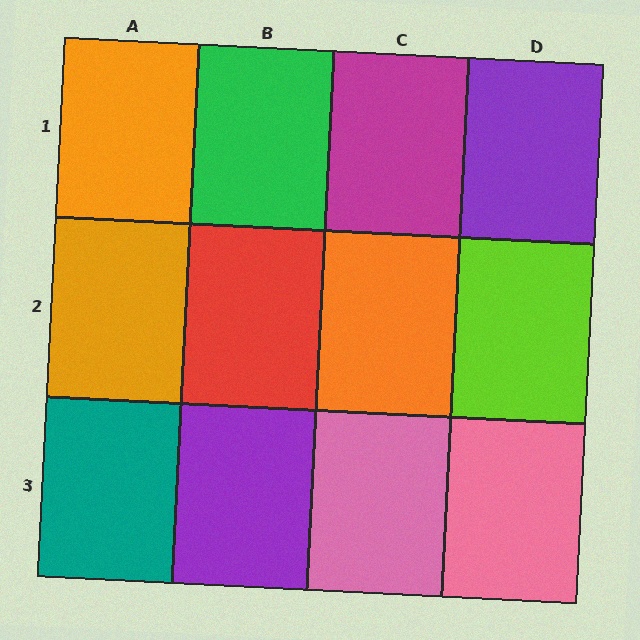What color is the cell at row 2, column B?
Red.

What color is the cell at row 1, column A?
Orange.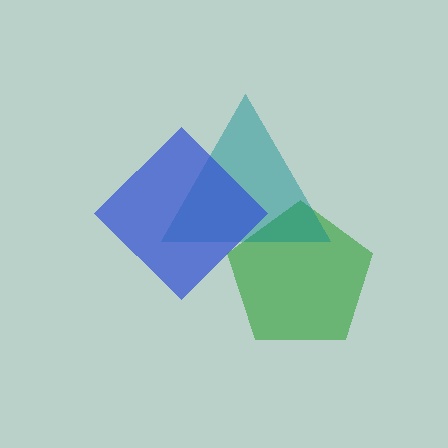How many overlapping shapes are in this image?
There are 3 overlapping shapes in the image.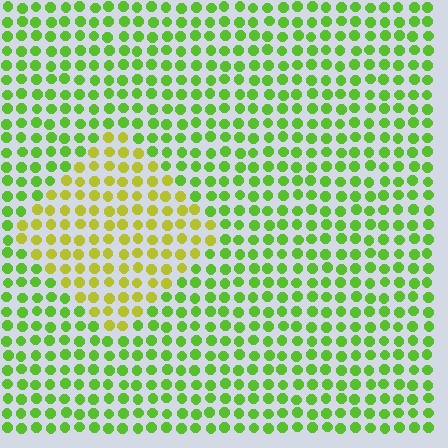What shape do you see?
I see a diamond.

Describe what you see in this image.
The image is filled with small lime elements in a uniform arrangement. A diamond-shaped region is visible where the elements are tinted to a slightly different hue, forming a subtle color boundary.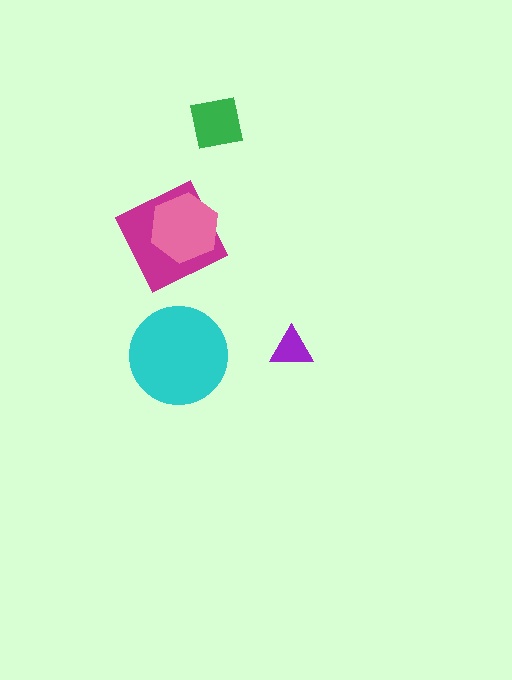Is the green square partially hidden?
No, no other shape covers it.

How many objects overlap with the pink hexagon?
1 object overlaps with the pink hexagon.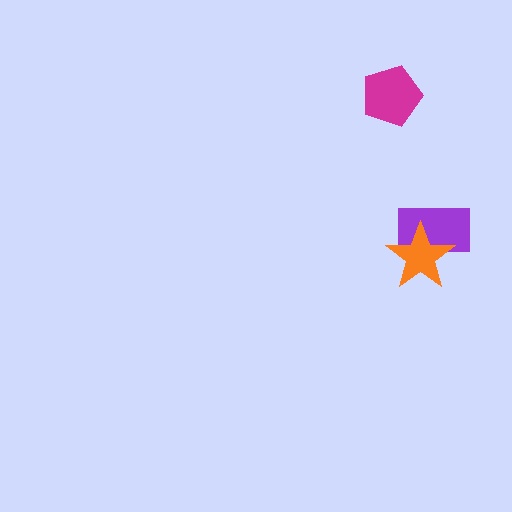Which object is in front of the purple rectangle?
The orange star is in front of the purple rectangle.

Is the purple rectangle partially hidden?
Yes, it is partially covered by another shape.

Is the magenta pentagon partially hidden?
No, no other shape covers it.